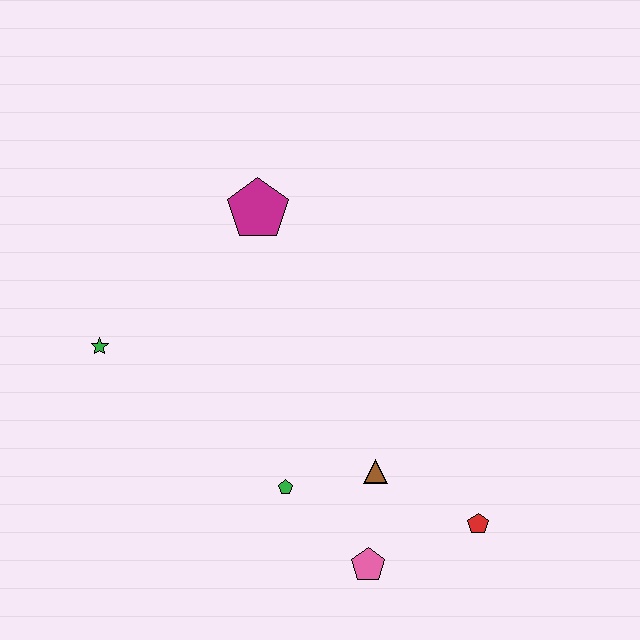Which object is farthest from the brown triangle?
The green star is farthest from the brown triangle.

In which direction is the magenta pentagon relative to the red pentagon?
The magenta pentagon is above the red pentagon.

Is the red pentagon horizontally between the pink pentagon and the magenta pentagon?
No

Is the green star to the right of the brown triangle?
No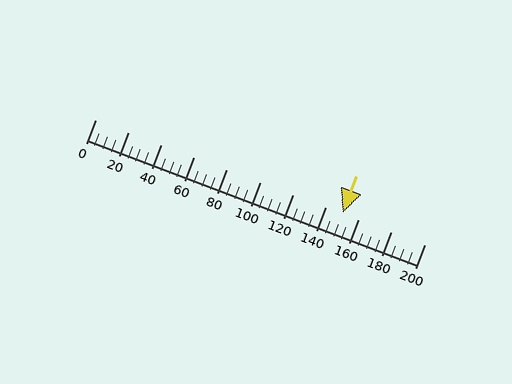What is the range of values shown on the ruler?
The ruler shows values from 0 to 200.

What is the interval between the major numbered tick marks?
The major tick marks are spaced 20 units apart.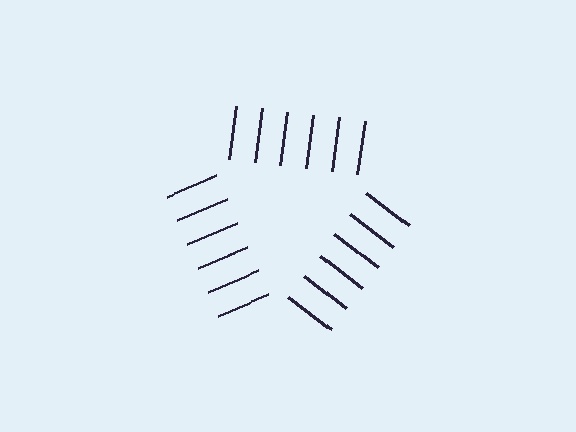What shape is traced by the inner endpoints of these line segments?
An illusory triangle — the line segments terminate on its edges but no continuous stroke is drawn.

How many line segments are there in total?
18 — 6 along each of the 3 edges.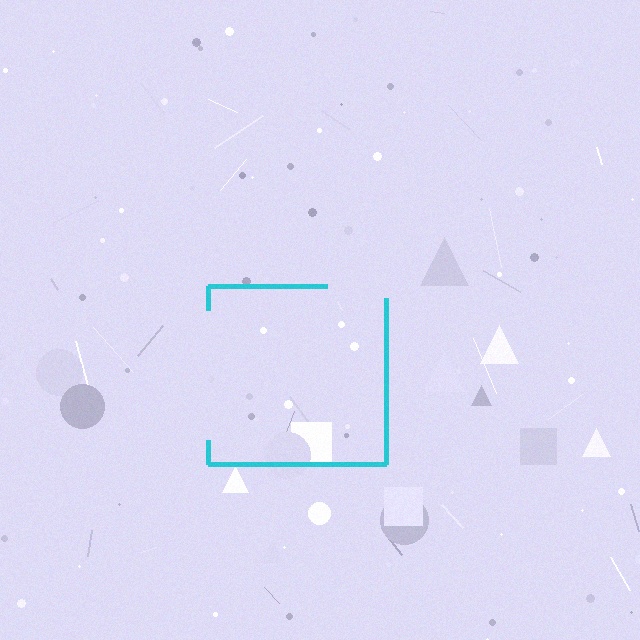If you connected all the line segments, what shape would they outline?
They would outline a square.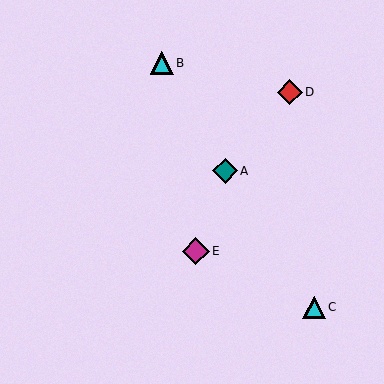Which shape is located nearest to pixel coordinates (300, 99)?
The red diamond (labeled D) at (290, 92) is nearest to that location.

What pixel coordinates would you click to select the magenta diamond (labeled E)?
Click at (196, 251) to select the magenta diamond E.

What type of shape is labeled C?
Shape C is a cyan triangle.